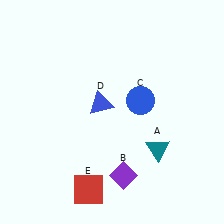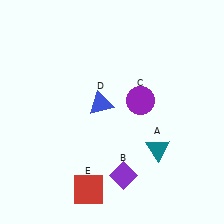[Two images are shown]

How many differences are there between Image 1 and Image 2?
There is 1 difference between the two images.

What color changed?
The circle (C) changed from blue in Image 1 to purple in Image 2.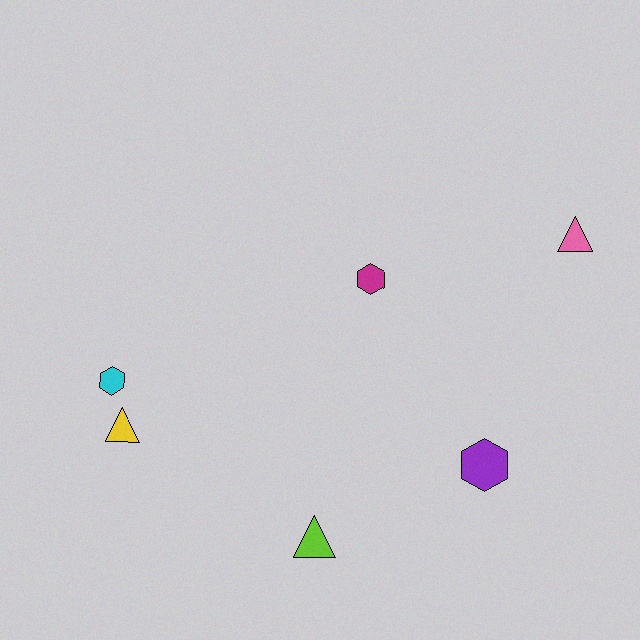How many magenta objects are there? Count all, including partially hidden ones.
There is 1 magenta object.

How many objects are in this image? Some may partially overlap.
There are 6 objects.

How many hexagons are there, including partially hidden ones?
There are 3 hexagons.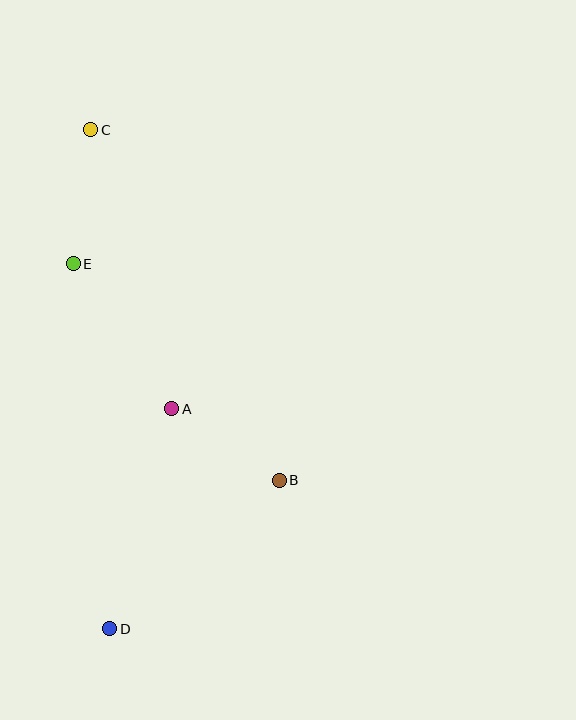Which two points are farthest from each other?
Points C and D are farthest from each other.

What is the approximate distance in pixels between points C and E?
The distance between C and E is approximately 135 pixels.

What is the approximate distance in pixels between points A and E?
The distance between A and E is approximately 176 pixels.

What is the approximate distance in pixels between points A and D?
The distance between A and D is approximately 229 pixels.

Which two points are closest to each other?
Points A and B are closest to each other.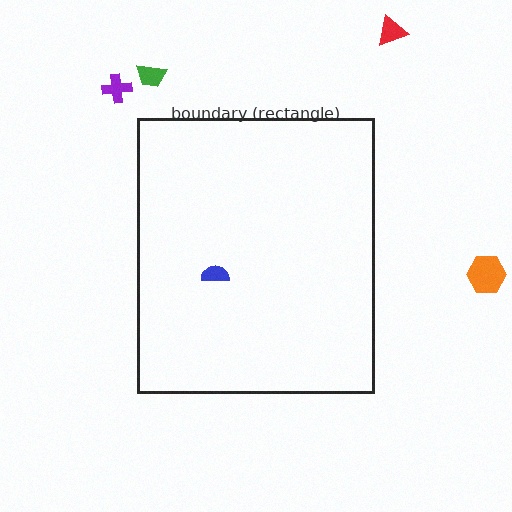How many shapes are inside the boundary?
1 inside, 4 outside.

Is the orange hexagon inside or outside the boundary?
Outside.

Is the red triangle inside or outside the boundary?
Outside.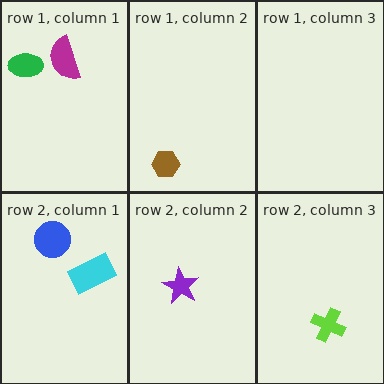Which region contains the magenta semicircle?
The row 1, column 1 region.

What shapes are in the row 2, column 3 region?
The lime cross.